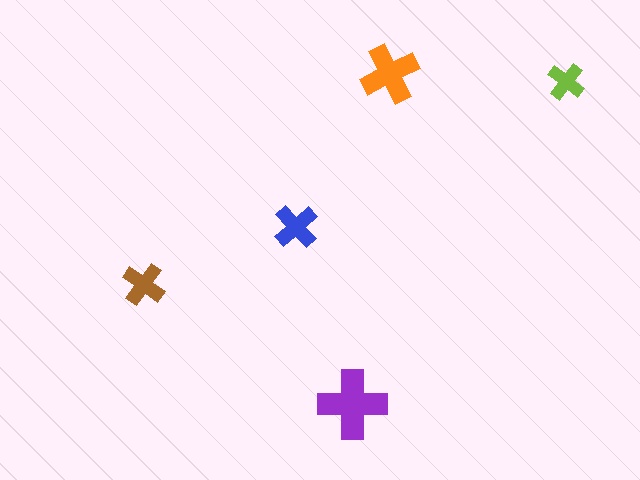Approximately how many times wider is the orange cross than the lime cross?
About 1.5 times wider.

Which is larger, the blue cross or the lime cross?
The blue one.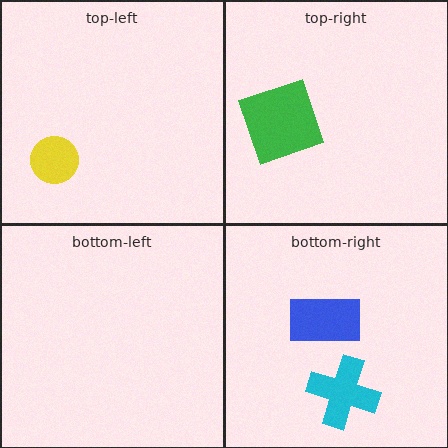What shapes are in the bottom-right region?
The blue rectangle, the cyan cross.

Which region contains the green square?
The top-right region.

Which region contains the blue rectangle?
The bottom-right region.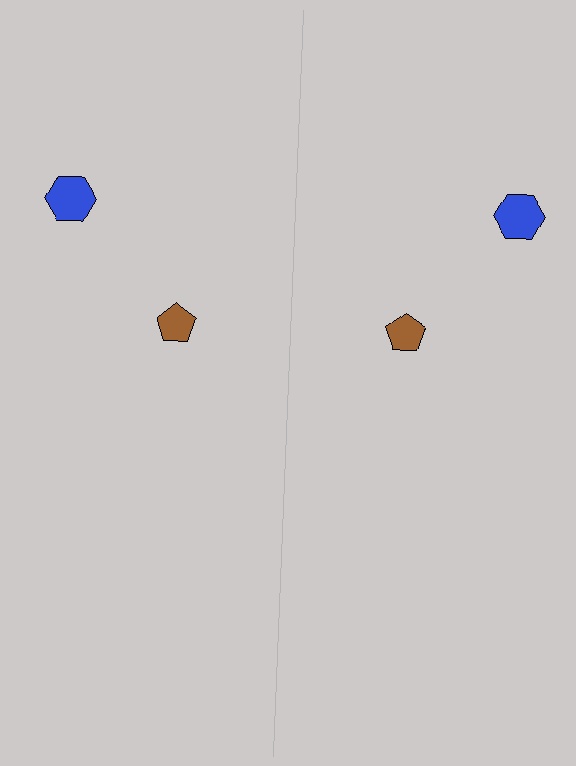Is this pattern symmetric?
Yes, this pattern has bilateral (reflection) symmetry.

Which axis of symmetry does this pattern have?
The pattern has a vertical axis of symmetry running through the center of the image.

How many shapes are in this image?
There are 4 shapes in this image.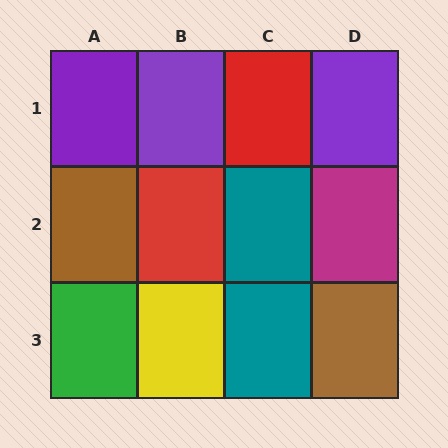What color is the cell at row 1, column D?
Purple.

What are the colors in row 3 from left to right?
Green, yellow, teal, brown.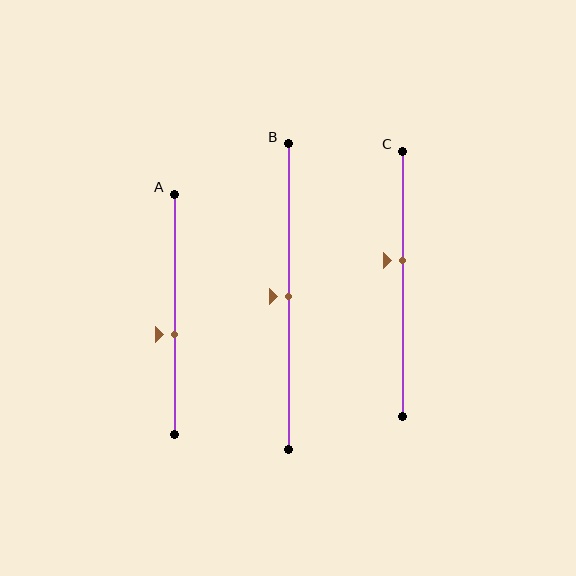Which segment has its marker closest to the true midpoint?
Segment B has its marker closest to the true midpoint.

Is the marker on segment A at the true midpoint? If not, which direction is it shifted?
No, the marker on segment A is shifted downward by about 8% of the segment length.